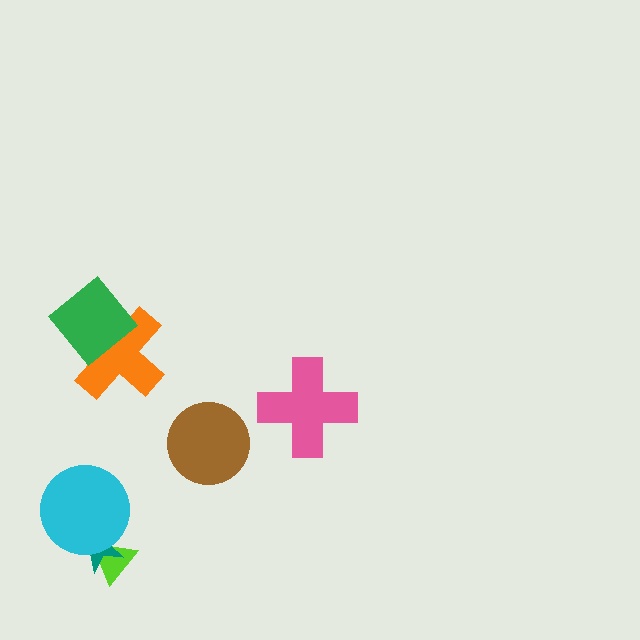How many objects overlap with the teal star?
2 objects overlap with the teal star.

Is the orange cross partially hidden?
Yes, it is partially covered by another shape.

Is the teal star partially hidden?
Yes, it is partially covered by another shape.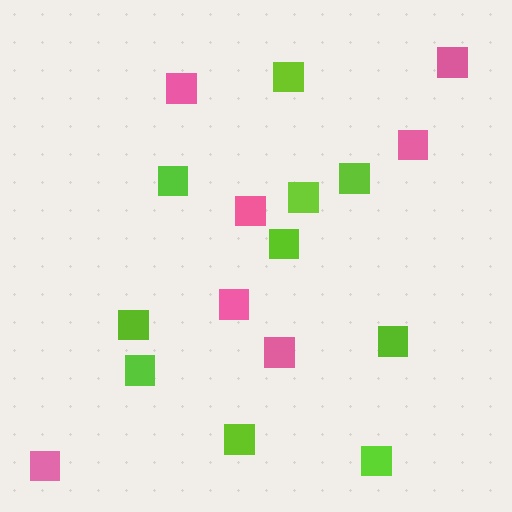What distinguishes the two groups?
There are 2 groups: one group of lime squares (10) and one group of pink squares (7).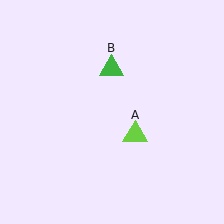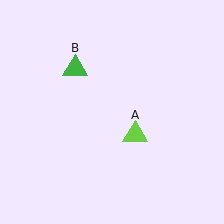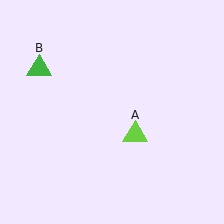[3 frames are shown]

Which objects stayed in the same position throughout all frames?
Lime triangle (object A) remained stationary.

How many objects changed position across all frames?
1 object changed position: green triangle (object B).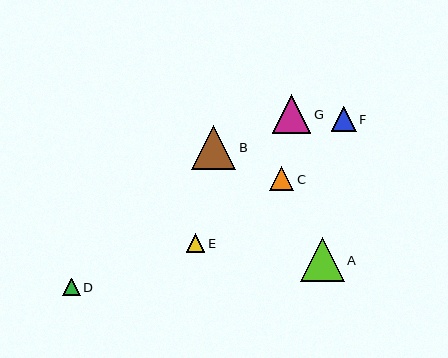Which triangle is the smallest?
Triangle D is the smallest with a size of approximately 18 pixels.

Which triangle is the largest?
Triangle A is the largest with a size of approximately 44 pixels.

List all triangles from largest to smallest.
From largest to smallest: A, B, G, F, C, E, D.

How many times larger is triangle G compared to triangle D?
Triangle G is approximately 2.2 times the size of triangle D.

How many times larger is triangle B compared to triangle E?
Triangle B is approximately 2.3 times the size of triangle E.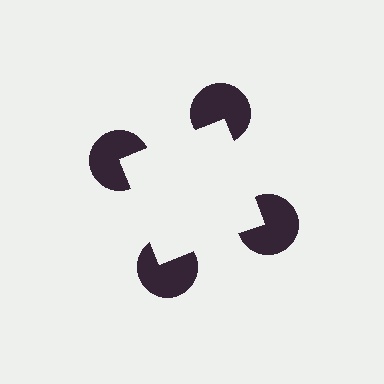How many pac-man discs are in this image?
There are 4 — one at each vertex of the illusory square.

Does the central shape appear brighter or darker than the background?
It typically appears slightly brighter than the background, even though no actual brightness change is drawn.